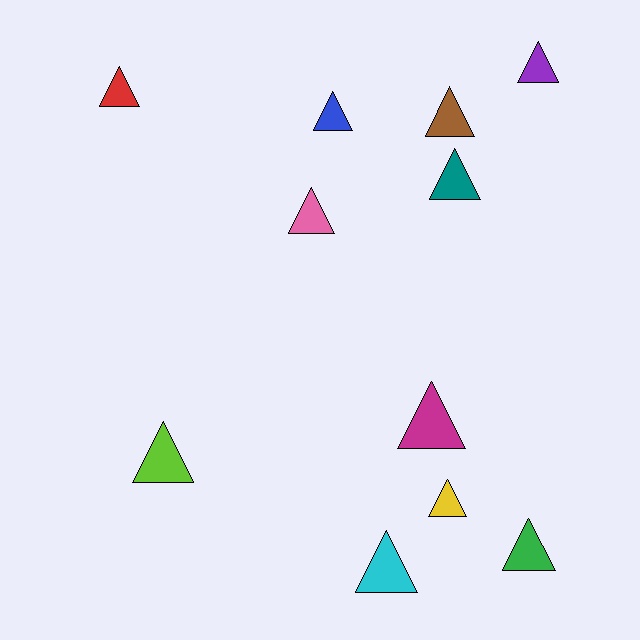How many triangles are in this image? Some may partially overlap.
There are 11 triangles.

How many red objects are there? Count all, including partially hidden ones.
There is 1 red object.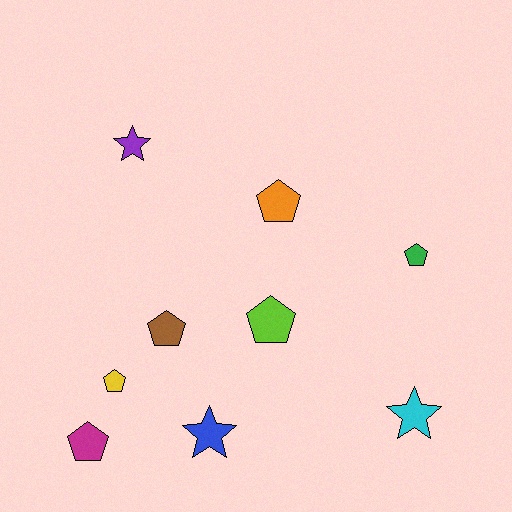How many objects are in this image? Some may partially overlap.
There are 9 objects.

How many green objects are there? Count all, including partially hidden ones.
There is 1 green object.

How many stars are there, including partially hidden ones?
There are 3 stars.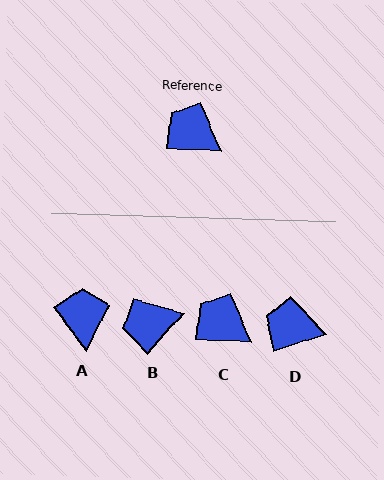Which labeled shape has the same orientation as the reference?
C.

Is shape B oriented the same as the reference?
No, it is off by about 51 degrees.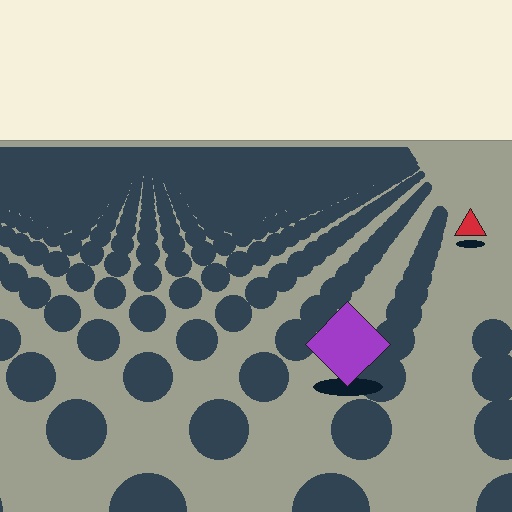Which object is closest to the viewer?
The purple diamond is closest. The texture marks near it are larger and more spread out.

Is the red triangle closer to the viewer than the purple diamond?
No. The purple diamond is closer — you can tell from the texture gradient: the ground texture is coarser near it.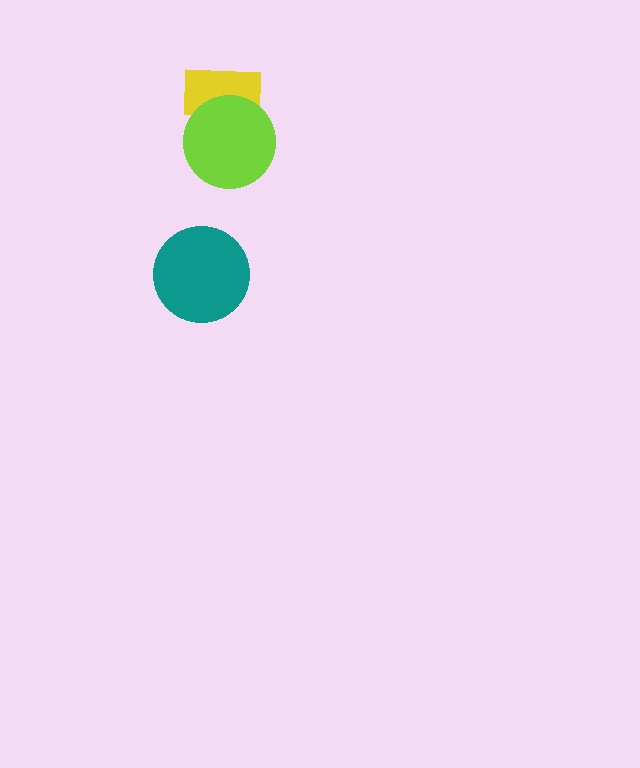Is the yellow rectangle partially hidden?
Yes, it is partially covered by another shape.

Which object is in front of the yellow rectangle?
The lime circle is in front of the yellow rectangle.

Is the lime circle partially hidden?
No, no other shape covers it.